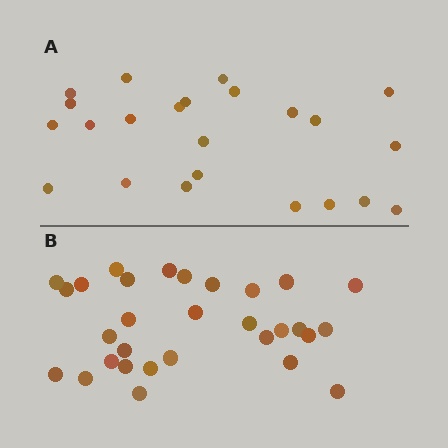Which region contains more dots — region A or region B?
Region B (the bottom region) has more dots.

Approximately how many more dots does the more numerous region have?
Region B has roughly 8 or so more dots than region A.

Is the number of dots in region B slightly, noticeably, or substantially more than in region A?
Region B has noticeably more, but not dramatically so. The ratio is roughly 1.3 to 1.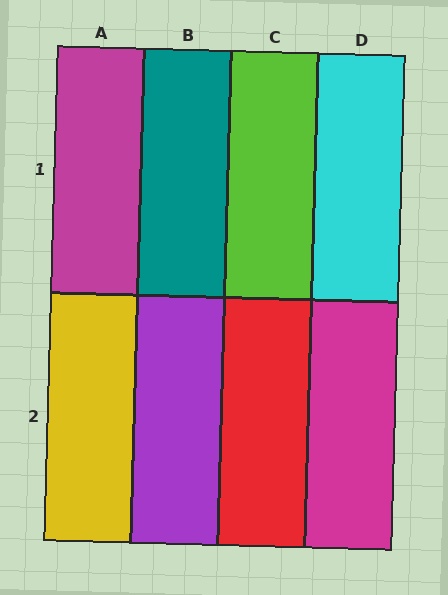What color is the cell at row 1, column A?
Magenta.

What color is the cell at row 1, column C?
Lime.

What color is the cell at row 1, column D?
Cyan.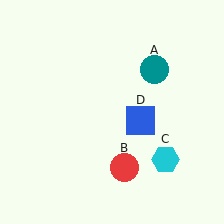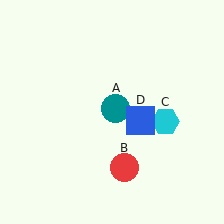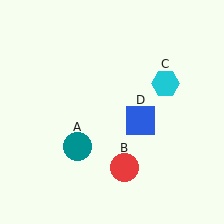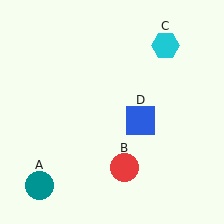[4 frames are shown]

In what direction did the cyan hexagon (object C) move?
The cyan hexagon (object C) moved up.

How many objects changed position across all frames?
2 objects changed position: teal circle (object A), cyan hexagon (object C).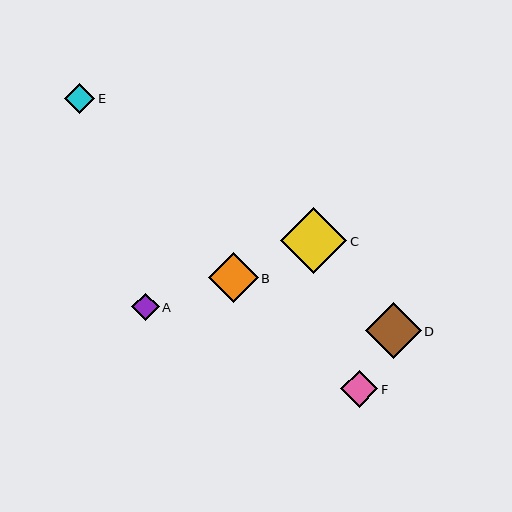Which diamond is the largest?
Diamond C is the largest with a size of approximately 66 pixels.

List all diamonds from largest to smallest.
From largest to smallest: C, D, B, F, E, A.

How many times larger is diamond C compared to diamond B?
Diamond C is approximately 1.3 times the size of diamond B.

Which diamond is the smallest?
Diamond A is the smallest with a size of approximately 28 pixels.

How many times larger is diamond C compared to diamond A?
Diamond C is approximately 2.4 times the size of diamond A.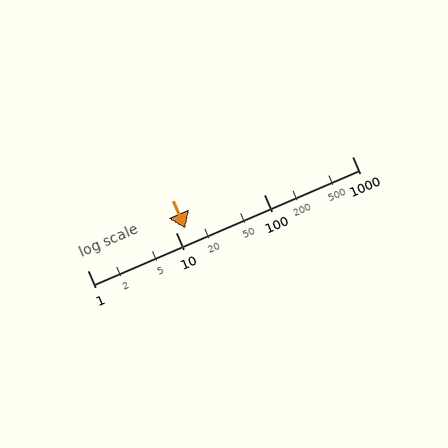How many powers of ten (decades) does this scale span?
The scale spans 3 decades, from 1 to 1000.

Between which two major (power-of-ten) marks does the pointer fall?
The pointer is between 10 and 100.